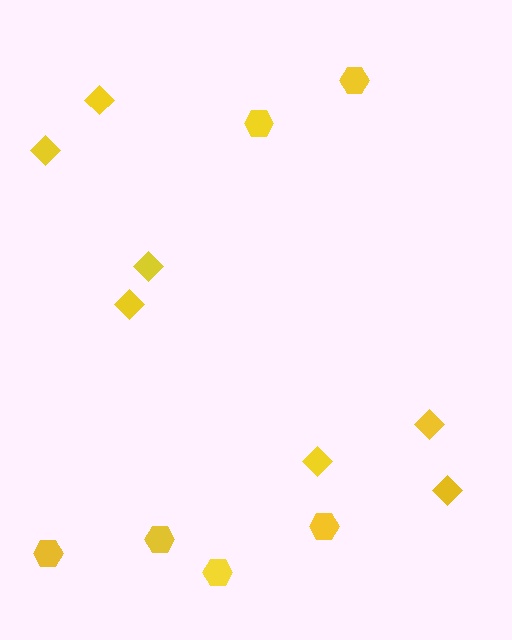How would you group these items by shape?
There are 2 groups: one group of hexagons (6) and one group of diamonds (7).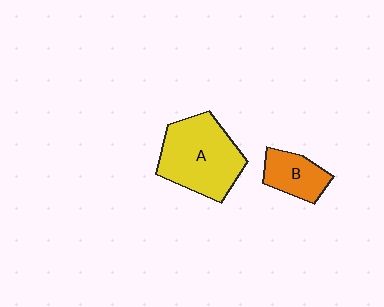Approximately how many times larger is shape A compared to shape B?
Approximately 2.1 times.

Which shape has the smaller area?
Shape B (orange).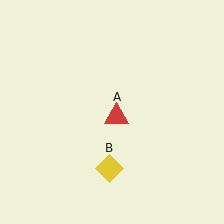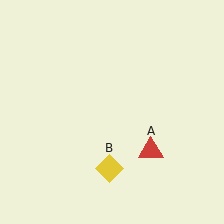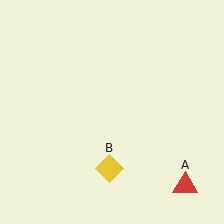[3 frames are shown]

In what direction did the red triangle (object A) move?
The red triangle (object A) moved down and to the right.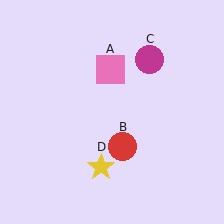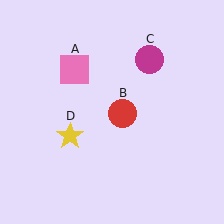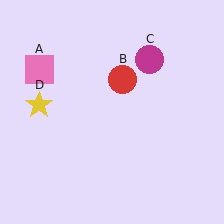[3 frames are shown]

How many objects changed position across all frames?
3 objects changed position: pink square (object A), red circle (object B), yellow star (object D).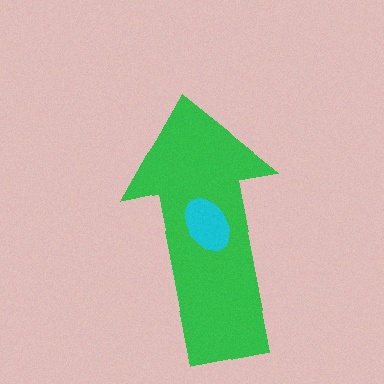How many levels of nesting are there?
2.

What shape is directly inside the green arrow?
The cyan ellipse.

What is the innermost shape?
The cyan ellipse.